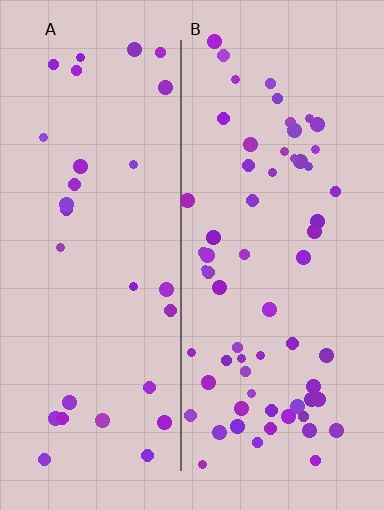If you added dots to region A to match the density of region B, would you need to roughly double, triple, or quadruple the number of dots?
Approximately double.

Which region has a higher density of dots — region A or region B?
B (the right).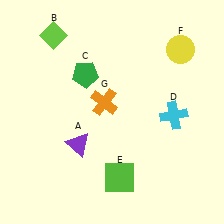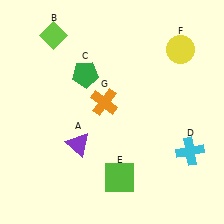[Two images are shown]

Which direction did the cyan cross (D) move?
The cyan cross (D) moved down.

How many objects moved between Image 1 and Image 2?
1 object moved between the two images.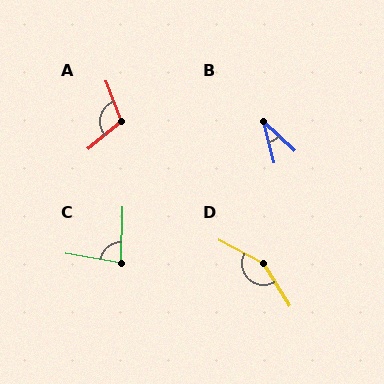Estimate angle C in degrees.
Approximately 81 degrees.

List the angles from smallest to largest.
B (33°), C (81°), A (108°), D (151°).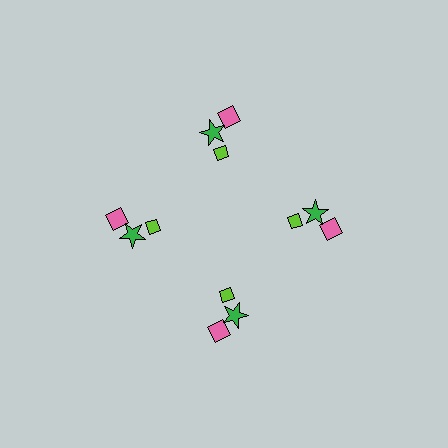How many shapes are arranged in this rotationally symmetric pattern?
There are 12 shapes, arranged in 4 groups of 3.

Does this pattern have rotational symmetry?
Yes, this pattern has 4-fold rotational symmetry. It looks the same after rotating 90 degrees around the center.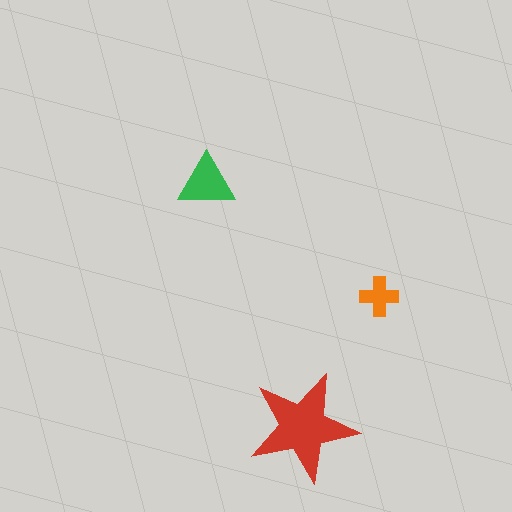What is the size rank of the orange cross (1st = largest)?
3rd.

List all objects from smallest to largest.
The orange cross, the green triangle, the red star.